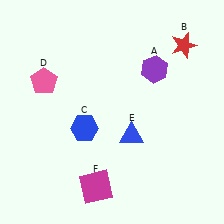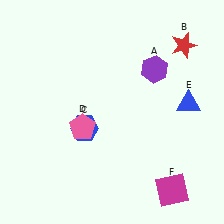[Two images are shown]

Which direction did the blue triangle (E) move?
The blue triangle (E) moved right.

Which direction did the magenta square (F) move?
The magenta square (F) moved right.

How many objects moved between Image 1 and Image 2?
3 objects moved between the two images.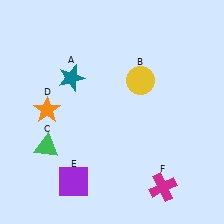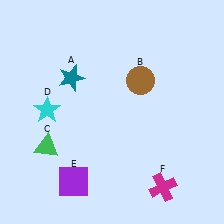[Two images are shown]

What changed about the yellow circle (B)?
In Image 1, B is yellow. In Image 2, it changed to brown.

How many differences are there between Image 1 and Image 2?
There are 2 differences between the two images.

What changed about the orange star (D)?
In Image 1, D is orange. In Image 2, it changed to cyan.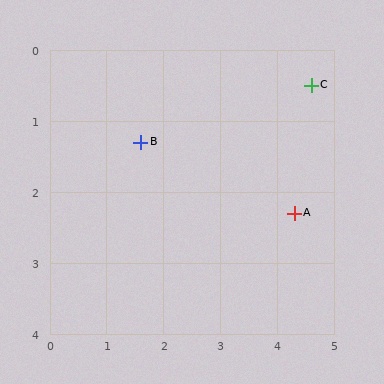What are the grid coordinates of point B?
Point B is at approximately (1.6, 1.3).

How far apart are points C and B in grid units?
Points C and B are about 3.1 grid units apart.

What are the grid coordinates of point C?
Point C is at approximately (4.6, 0.5).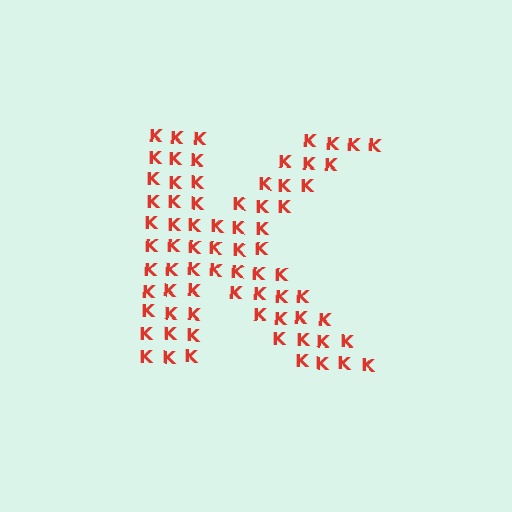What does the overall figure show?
The overall figure shows the letter K.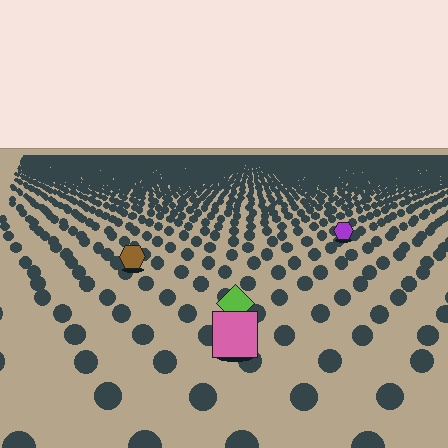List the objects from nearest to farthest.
From nearest to farthest: the pink square, the lime diamond, the brown hexagon, the purple hexagon.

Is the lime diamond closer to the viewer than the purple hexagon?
Yes. The lime diamond is closer — you can tell from the texture gradient: the ground texture is coarser near it.